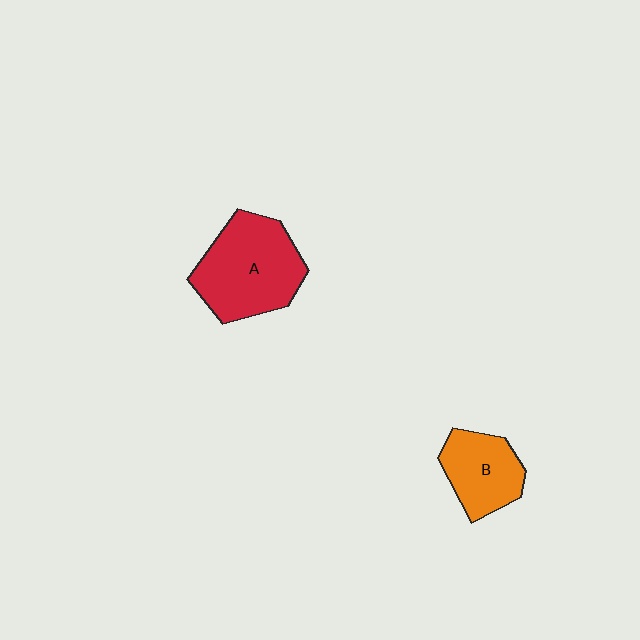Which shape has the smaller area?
Shape B (orange).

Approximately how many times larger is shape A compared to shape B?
Approximately 1.6 times.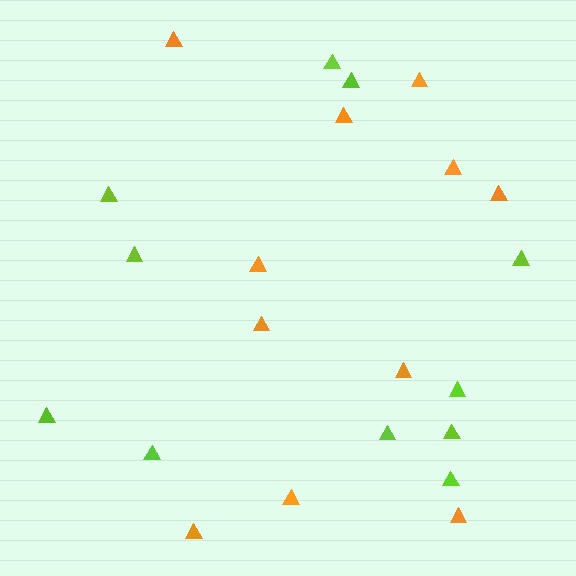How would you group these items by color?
There are 2 groups: one group of lime triangles (11) and one group of orange triangles (11).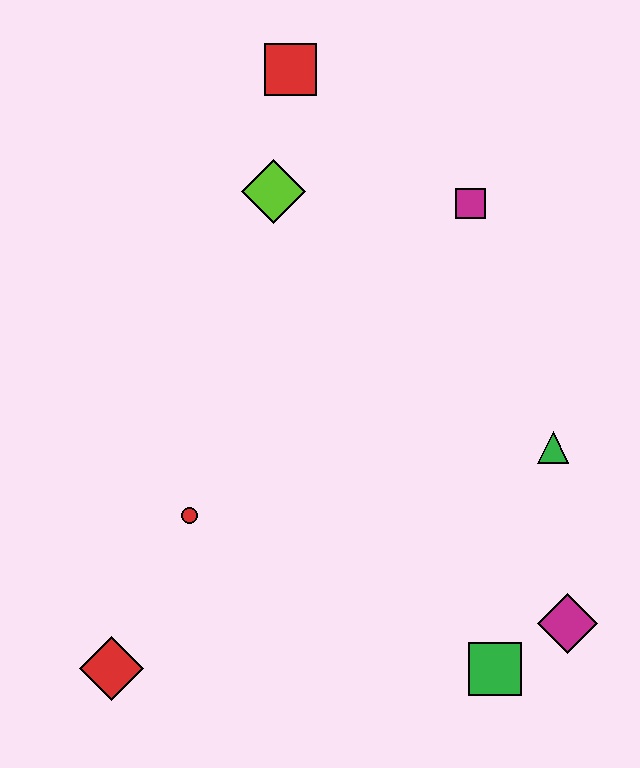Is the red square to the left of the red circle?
No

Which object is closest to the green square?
The magenta diamond is closest to the green square.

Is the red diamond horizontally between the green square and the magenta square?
No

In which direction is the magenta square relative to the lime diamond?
The magenta square is to the right of the lime diamond.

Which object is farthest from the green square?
The red square is farthest from the green square.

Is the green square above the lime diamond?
No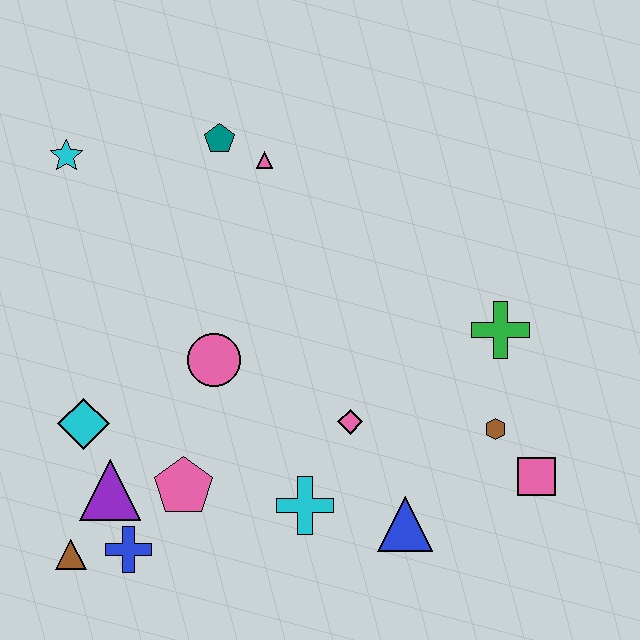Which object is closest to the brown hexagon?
The pink square is closest to the brown hexagon.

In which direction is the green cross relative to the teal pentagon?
The green cross is to the right of the teal pentagon.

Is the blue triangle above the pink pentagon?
No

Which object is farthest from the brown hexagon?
The cyan star is farthest from the brown hexagon.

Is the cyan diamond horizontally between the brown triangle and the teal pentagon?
Yes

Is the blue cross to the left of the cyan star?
No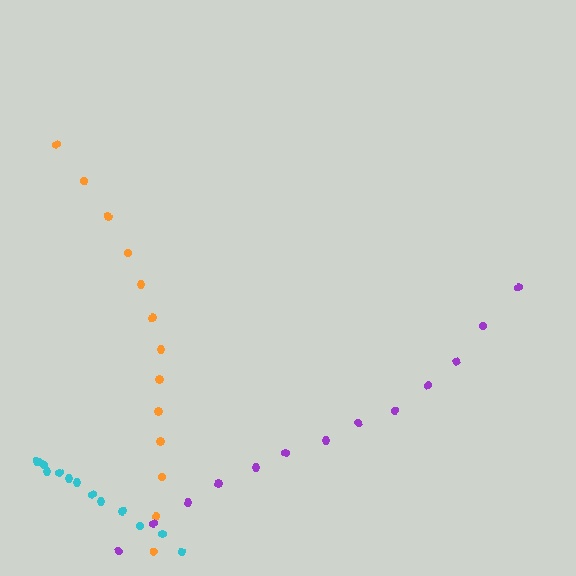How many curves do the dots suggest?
There are 3 distinct paths.